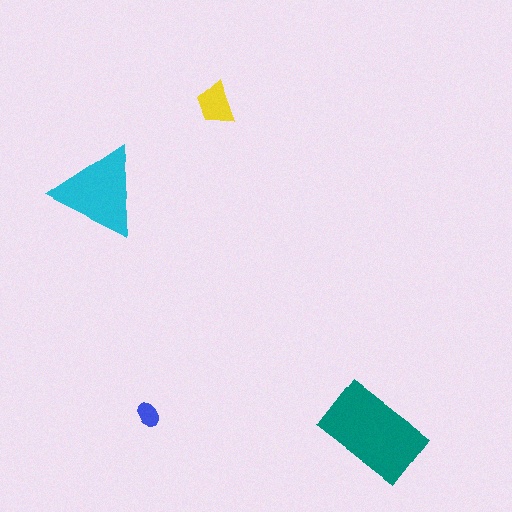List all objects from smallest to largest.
The blue ellipse, the yellow trapezoid, the cyan triangle, the teal rectangle.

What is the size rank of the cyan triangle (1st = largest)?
2nd.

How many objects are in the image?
There are 4 objects in the image.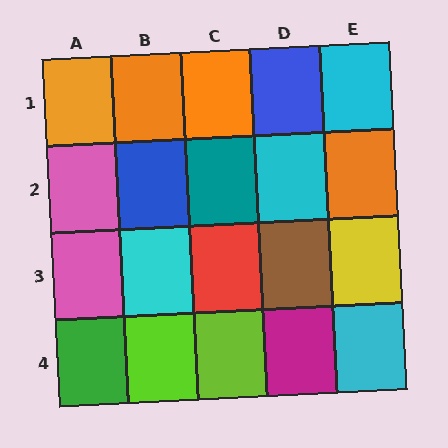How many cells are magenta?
1 cell is magenta.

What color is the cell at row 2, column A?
Pink.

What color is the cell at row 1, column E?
Cyan.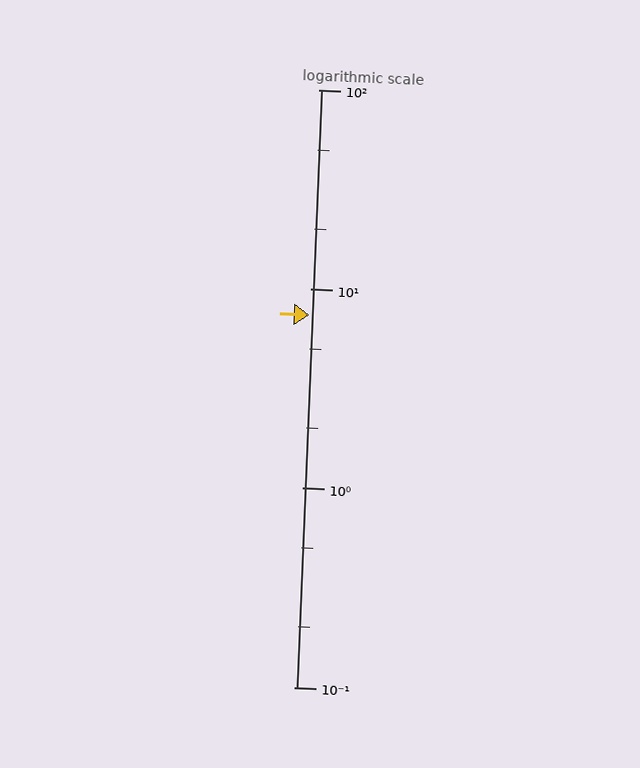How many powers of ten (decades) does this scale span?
The scale spans 3 decades, from 0.1 to 100.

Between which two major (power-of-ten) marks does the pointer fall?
The pointer is between 1 and 10.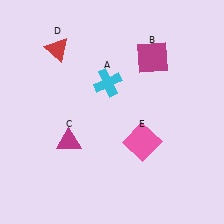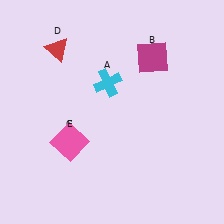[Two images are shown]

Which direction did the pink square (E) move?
The pink square (E) moved left.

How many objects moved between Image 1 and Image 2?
1 object moved between the two images.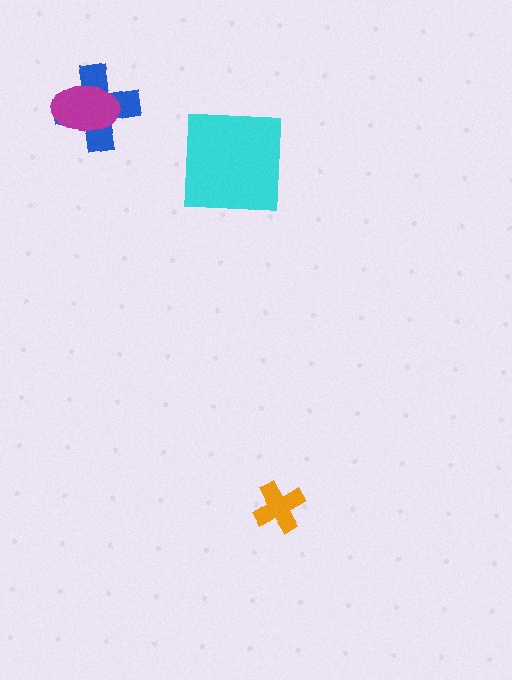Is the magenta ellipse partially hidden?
No, no other shape covers it.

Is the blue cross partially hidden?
Yes, it is partially covered by another shape.